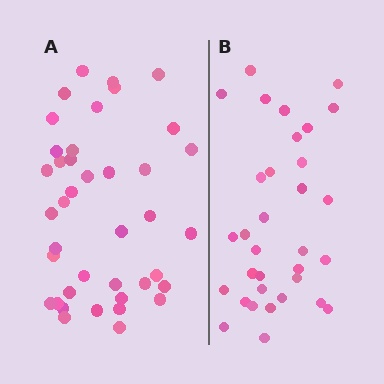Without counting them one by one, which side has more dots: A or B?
Region A (the left region) has more dots.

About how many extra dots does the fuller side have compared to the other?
Region A has roughly 8 or so more dots than region B.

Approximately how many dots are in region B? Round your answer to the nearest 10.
About 30 dots. (The exact count is 33, which rounds to 30.)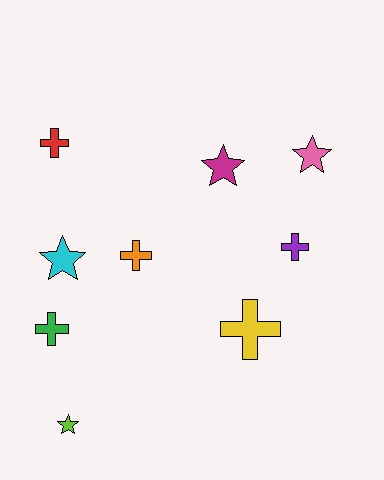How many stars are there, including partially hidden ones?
There are 4 stars.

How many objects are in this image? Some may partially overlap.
There are 9 objects.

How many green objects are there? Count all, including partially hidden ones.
There is 1 green object.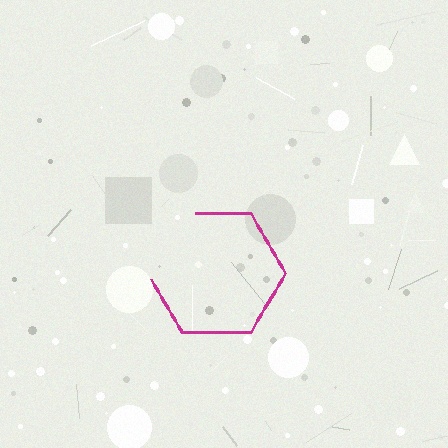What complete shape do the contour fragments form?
The contour fragments form a hexagon.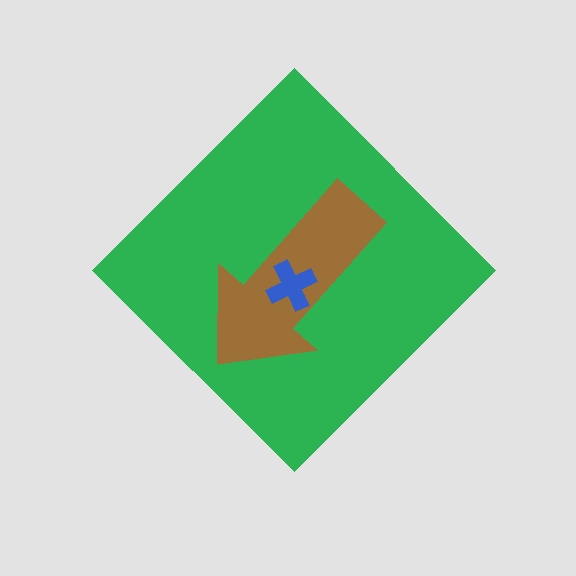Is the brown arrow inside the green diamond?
Yes.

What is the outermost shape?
The green diamond.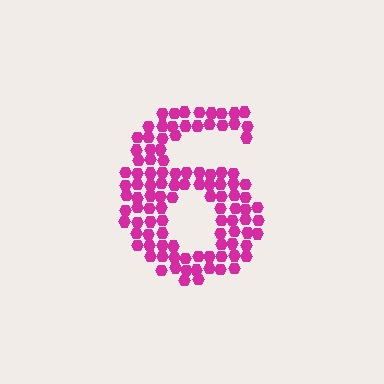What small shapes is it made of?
It is made of small hexagons.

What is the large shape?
The large shape is the digit 6.